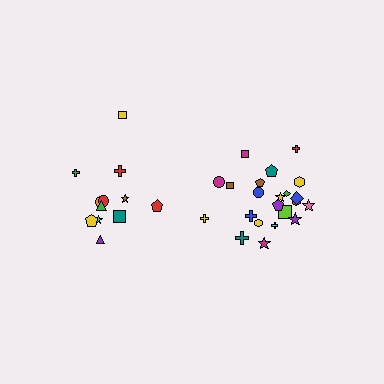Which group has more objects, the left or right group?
The right group.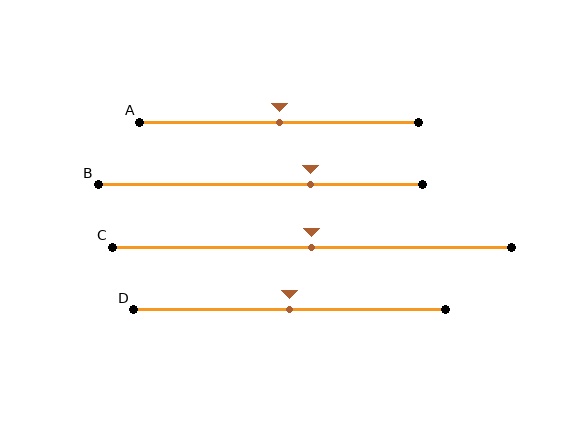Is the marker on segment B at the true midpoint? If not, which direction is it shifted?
No, the marker on segment B is shifted to the right by about 15% of the segment length.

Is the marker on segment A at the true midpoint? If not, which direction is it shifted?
Yes, the marker on segment A is at the true midpoint.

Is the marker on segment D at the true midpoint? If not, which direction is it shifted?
Yes, the marker on segment D is at the true midpoint.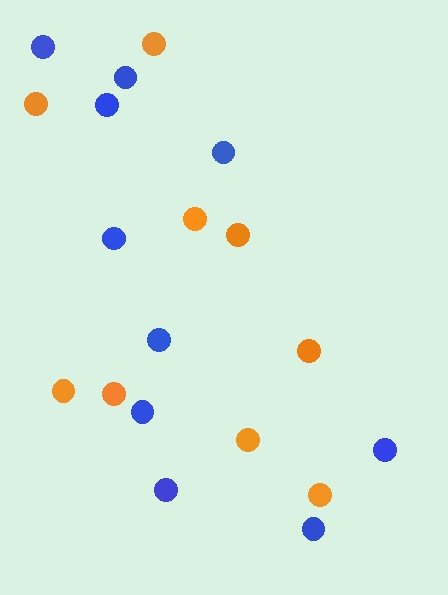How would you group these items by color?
There are 2 groups: one group of orange circles (9) and one group of blue circles (10).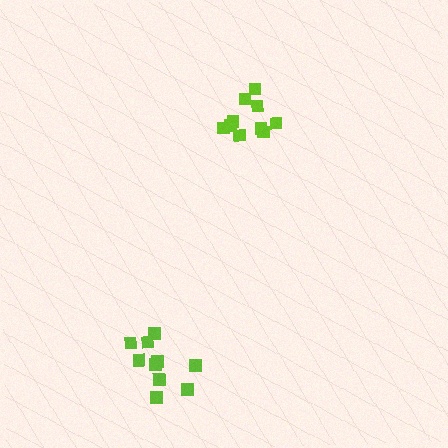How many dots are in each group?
Group 1: 10 dots, Group 2: 10 dots (20 total).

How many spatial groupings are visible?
There are 2 spatial groupings.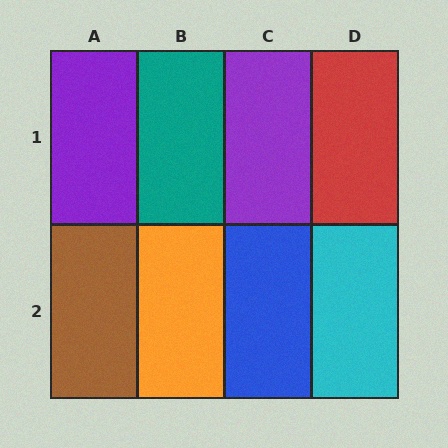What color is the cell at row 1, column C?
Purple.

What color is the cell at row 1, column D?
Red.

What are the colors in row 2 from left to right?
Brown, orange, blue, cyan.